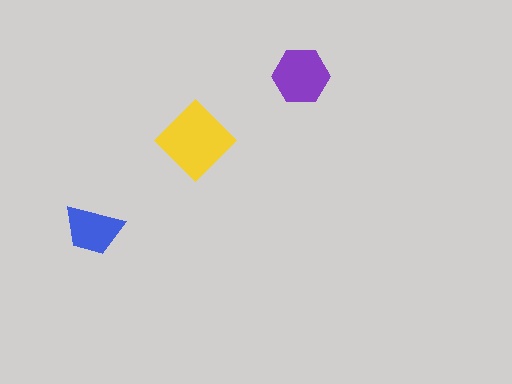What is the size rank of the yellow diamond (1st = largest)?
1st.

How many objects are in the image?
There are 3 objects in the image.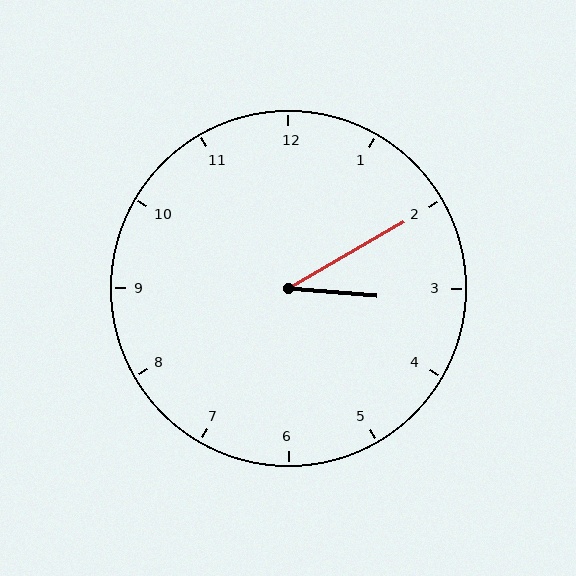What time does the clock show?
3:10.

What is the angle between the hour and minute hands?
Approximately 35 degrees.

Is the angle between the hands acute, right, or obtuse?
It is acute.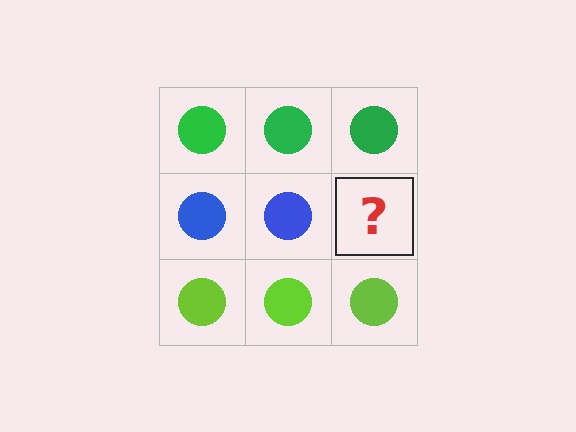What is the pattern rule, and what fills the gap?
The rule is that each row has a consistent color. The gap should be filled with a blue circle.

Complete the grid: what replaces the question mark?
The question mark should be replaced with a blue circle.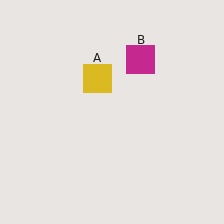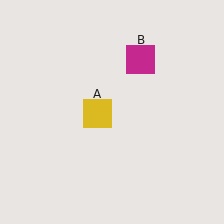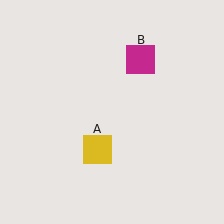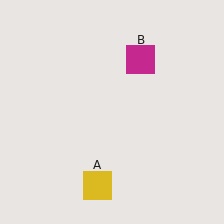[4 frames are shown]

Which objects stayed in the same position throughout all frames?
Magenta square (object B) remained stationary.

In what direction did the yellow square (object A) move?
The yellow square (object A) moved down.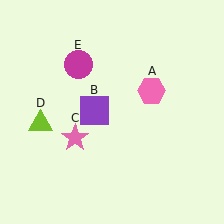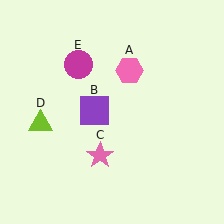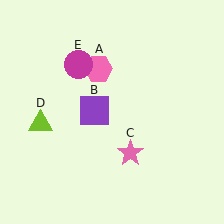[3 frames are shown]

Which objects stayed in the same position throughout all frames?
Purple square (object B) and lime triangle (object D) and magenta circle (object E) remained stationary.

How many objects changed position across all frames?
2 objects changed position: pink hexagon (object A), pink star (object C).